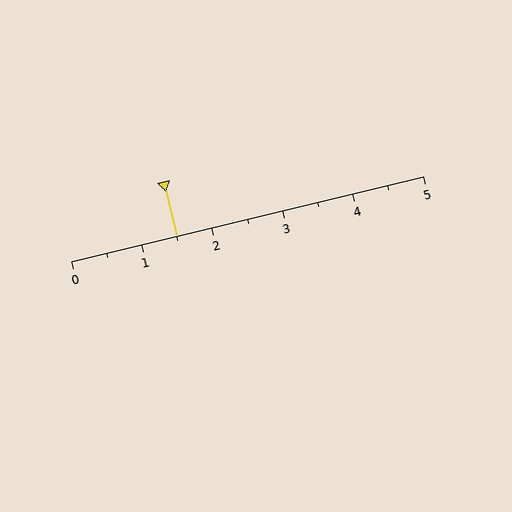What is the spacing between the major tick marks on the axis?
The major ticks are spaced 1 apart.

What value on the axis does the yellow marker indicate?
The marker indicates approximately 1.5.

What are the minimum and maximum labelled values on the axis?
The axis runs from 0 to 5.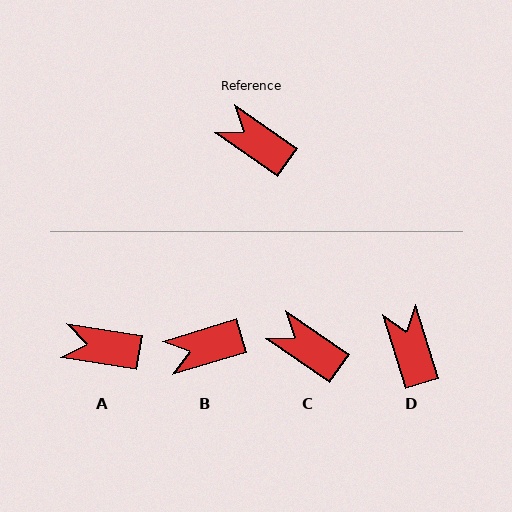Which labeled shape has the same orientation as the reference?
C.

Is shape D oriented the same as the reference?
No, it is off by about 38 degrees.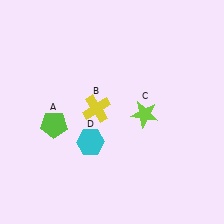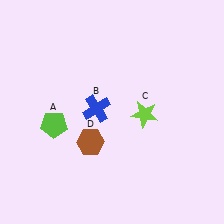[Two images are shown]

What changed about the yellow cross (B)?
In Image 1, B is yellow. In Image 2, it changed to blue.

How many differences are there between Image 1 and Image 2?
There are 2 differences between the two images.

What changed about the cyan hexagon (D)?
In Image 1, D is cyan. In Image 2, it changed to brown.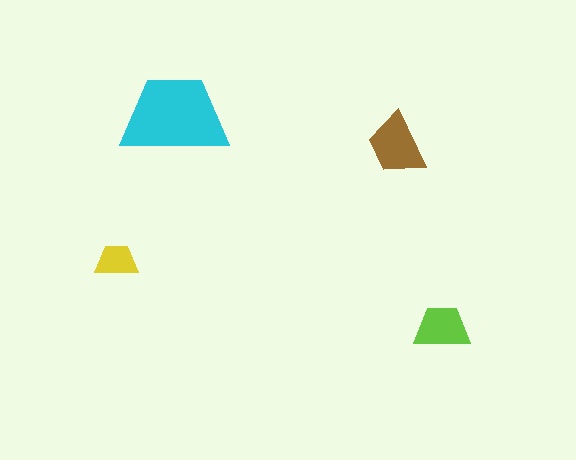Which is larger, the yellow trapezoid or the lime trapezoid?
The lime one.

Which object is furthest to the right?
The lime trapezoid is rightmost.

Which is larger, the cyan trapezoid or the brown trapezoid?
The cyan one.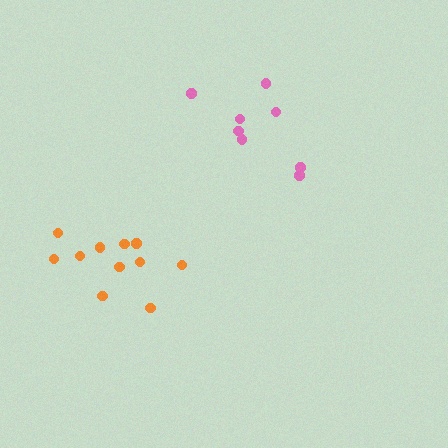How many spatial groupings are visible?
There are 2 spatial groupings.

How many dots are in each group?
Group 1: 8 dots, Group 2: 11 dots (19 total).